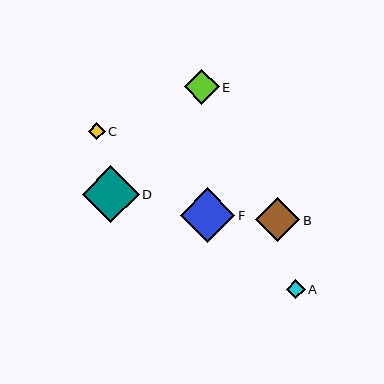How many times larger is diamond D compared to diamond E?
Diamond D is approximately 1.6 times the size of diamond E.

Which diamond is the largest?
Diamond D is the largest with a size of approximately 57 pixels.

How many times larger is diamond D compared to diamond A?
Diamond D is approximately 3.0 times the size of diamond A.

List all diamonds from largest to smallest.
From largest to smallest: D, F, B, E, A, C.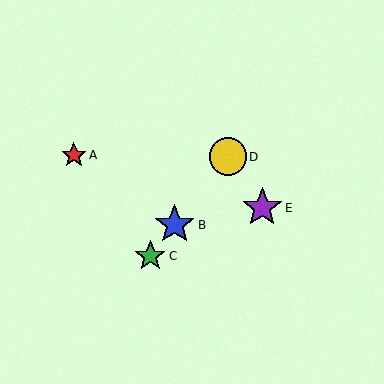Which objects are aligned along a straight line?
Objects B, C, D are aligned along a straight line.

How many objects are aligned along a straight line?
3 objects (B, C, D) are aligned along a straight line.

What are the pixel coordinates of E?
Object E is at (262, 208).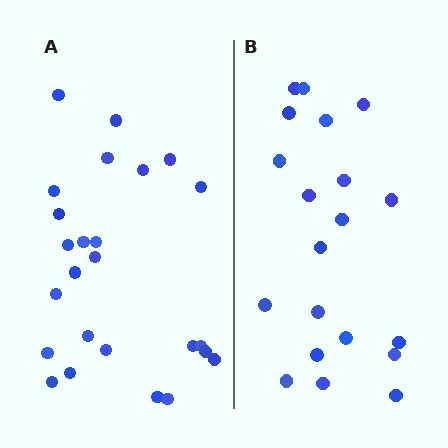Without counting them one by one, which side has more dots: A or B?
Region A (the left region) has more dots.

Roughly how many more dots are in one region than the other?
Region A has about 5 more dots than region B.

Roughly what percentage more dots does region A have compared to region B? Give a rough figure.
About 25% more.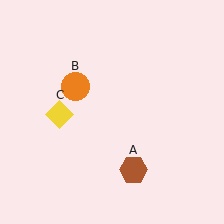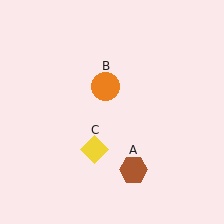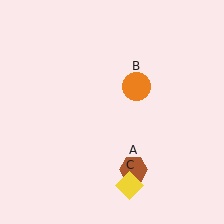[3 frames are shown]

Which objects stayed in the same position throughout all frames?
Brown hexagon (object A) remained stationary.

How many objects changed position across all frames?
2 objects changed position: orange circle (object B), yellow diamond (object C).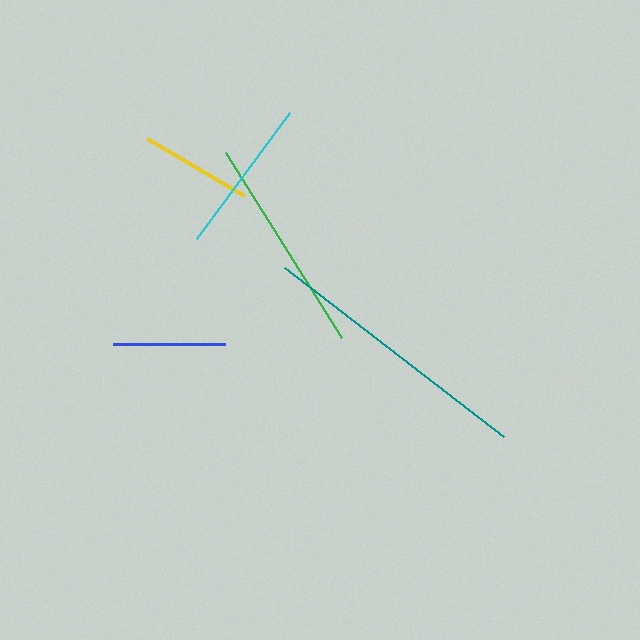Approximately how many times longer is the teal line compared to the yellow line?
The teal line is approximately 2.5 times the length of the yellow line.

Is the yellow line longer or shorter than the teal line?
The teal line is longer than the yellow line.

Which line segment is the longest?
The teal line is the longest at approximately 277 pixels.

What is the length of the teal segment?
The teal segment is approximately 277 pixels long.